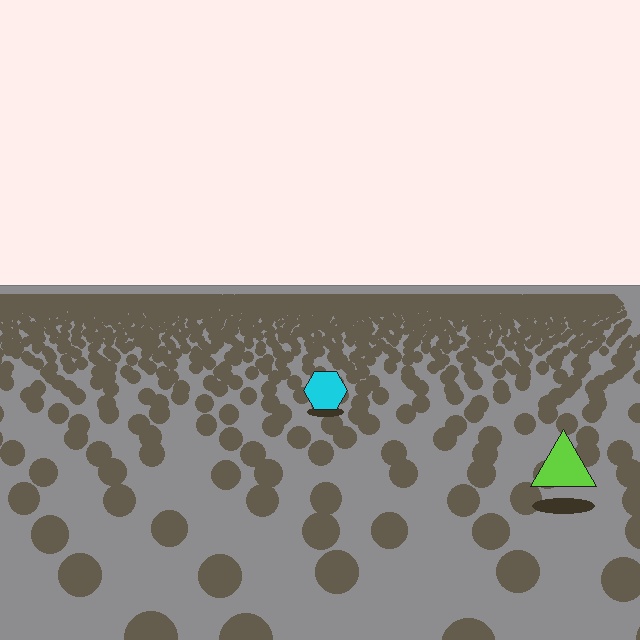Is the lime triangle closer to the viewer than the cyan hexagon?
Yes. The lime triangle is closer — you can tell from the texture gradient: the ground texture is coarser near it.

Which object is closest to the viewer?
The lime triangle is closest. The texture marks near it are larger and more spread out.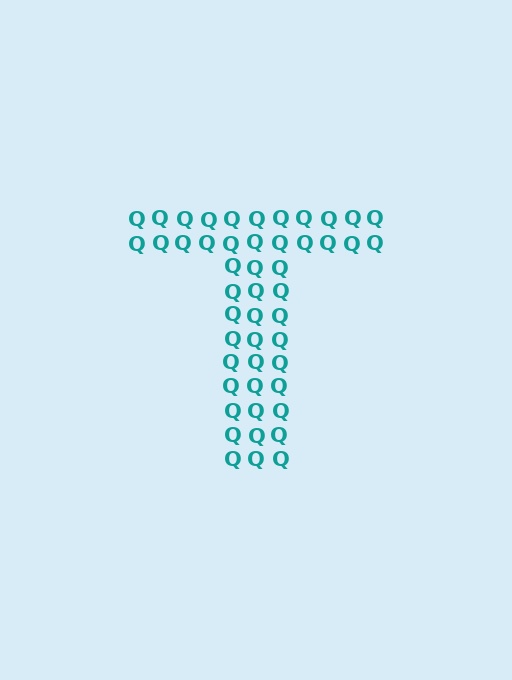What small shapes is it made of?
It is made of small letter Q's.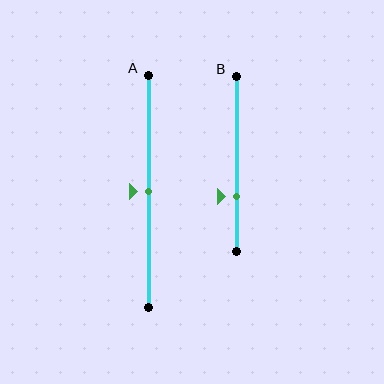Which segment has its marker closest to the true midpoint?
Segment A has its marker closest to the true midpoint.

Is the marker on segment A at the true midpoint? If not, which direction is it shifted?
Yes, the marker on segment A is at the true midpoint.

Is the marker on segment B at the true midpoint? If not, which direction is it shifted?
No, the marker on segment B is shifted downward by about 19% of the segment length.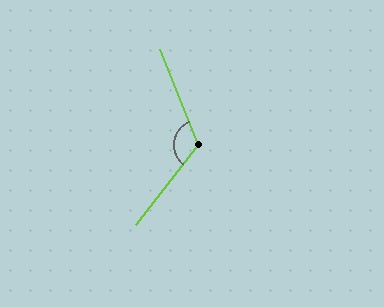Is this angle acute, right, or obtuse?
It is obtuse.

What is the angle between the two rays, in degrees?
Approximately 120 degrees.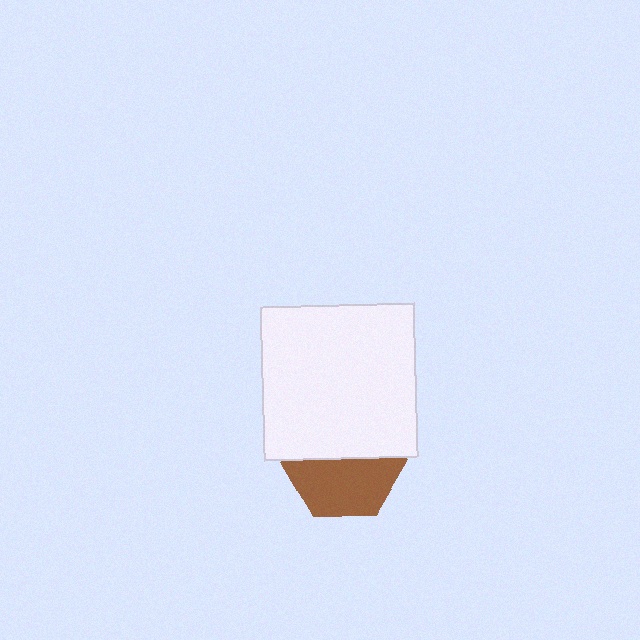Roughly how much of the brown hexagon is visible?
About half of it is visible (roughly 52%).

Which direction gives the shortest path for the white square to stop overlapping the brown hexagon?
Moving up gives the shortest separation.